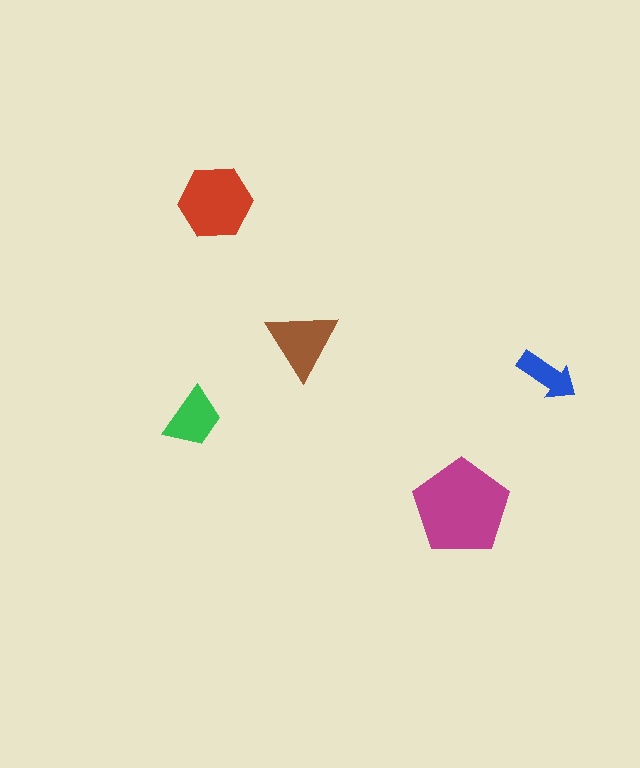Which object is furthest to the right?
The blue arrow is rightmost.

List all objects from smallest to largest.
The blue arrow, the green trapezoid, the brown triangle, the red hexagon, the magenta pentagon.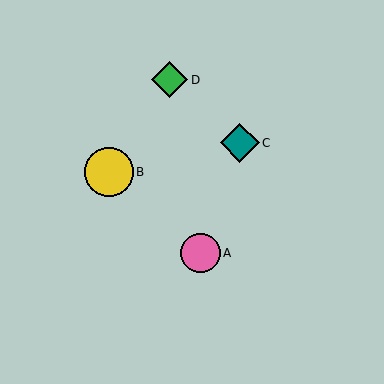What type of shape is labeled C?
Shape C is a teal diamond.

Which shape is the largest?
The yellow circle (labeled B) is the largest.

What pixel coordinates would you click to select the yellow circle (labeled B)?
Click at (109, 172) to select the yellow circle B.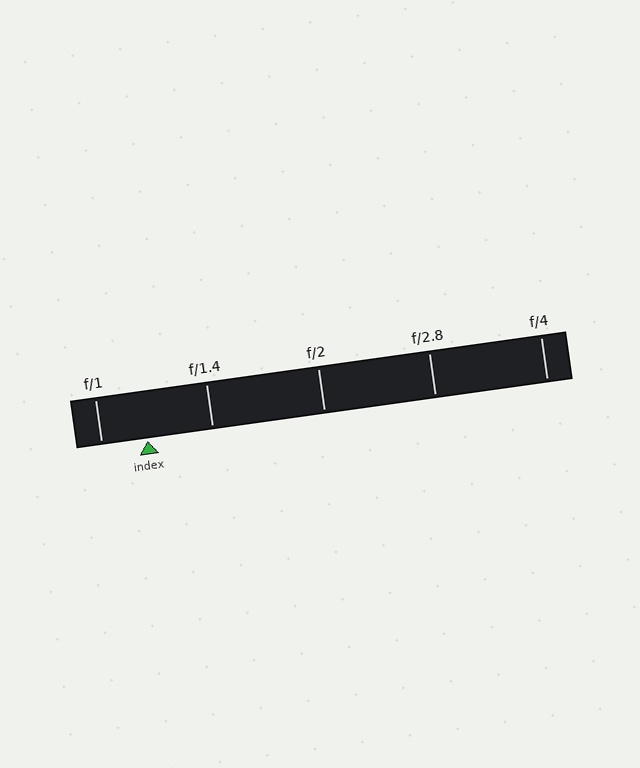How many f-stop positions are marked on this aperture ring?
There are 5 f-stop positions marked.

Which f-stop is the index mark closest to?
The index mark is closest to f/1.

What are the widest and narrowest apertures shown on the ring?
The widest aperture shown is f/1 and the narrowest is f/4.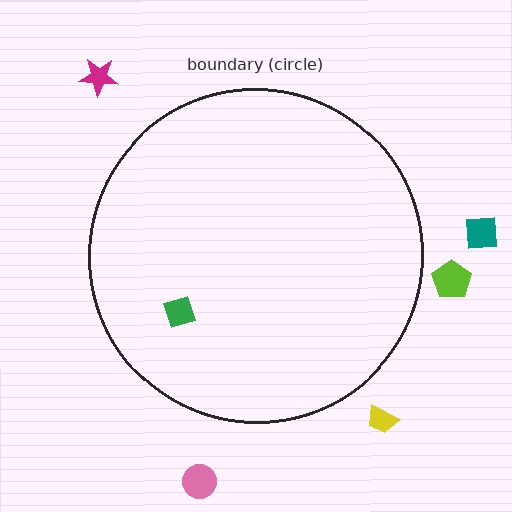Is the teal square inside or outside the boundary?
Outside.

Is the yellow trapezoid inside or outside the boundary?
Outside.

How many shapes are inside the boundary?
1 inside, 5 outside.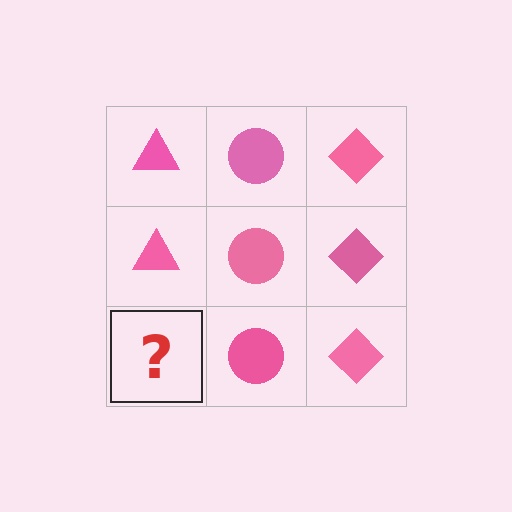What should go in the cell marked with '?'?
The missing cell should contain a pink triangle.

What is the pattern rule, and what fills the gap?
The rule is that each column has a consistent shape. The gap should be filled with a pink triangle.